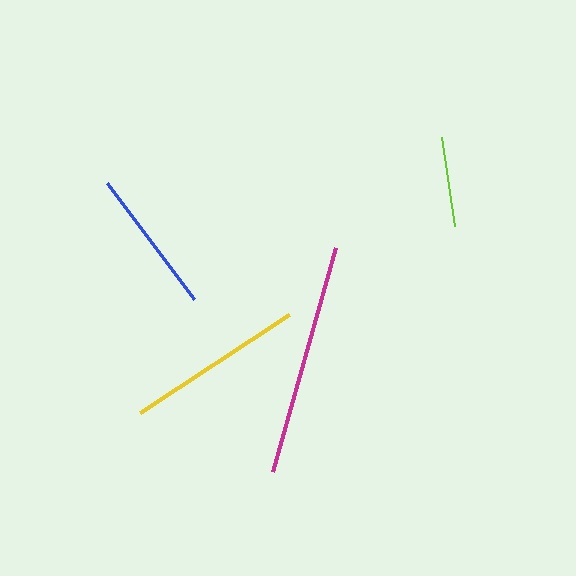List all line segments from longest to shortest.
From longest to shortest: magenta, yellow, blue, lime.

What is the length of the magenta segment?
The magenta segment is approximately 233 pixels long.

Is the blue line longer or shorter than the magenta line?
The magenta line is longer than the blue line.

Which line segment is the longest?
The magenta line is the longest at approximately 233 pixels.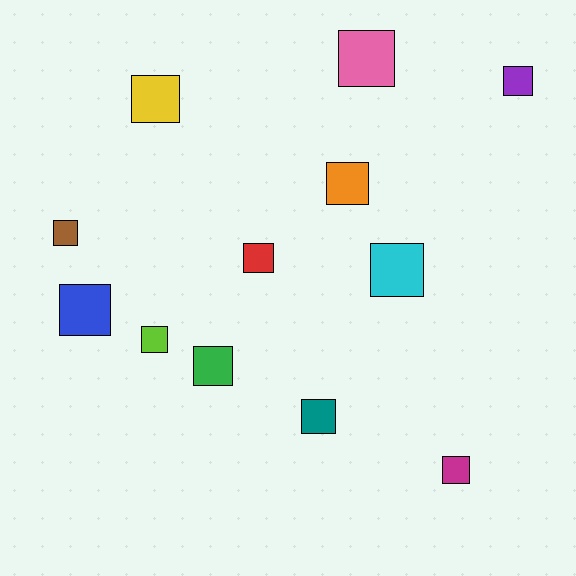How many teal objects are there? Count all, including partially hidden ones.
There is 1 teal object.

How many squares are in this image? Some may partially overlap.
There are 12 squares.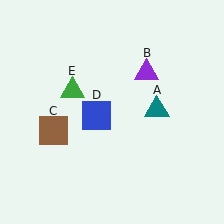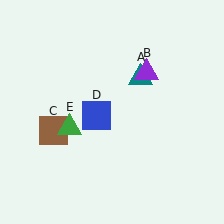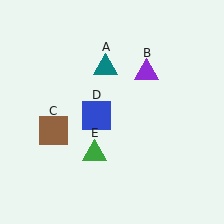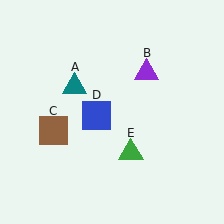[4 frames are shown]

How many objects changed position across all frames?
2 objects changed position: teal triangle (object A), green triangle (object E).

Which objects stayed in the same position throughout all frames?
Purple triangle (object B) and brown square (object C) and blue square (object D) remained stationary.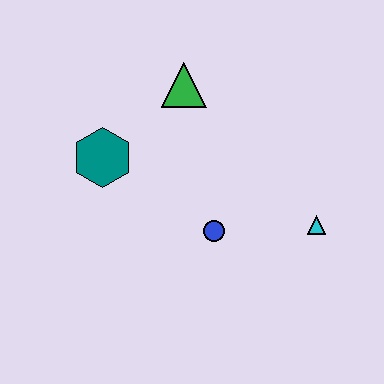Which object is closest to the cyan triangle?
The blue circle is closest to the cyan triangle.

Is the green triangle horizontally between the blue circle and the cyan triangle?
No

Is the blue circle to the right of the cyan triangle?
No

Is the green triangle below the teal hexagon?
No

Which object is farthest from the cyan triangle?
The teal hexagon is farthest from the cyan triangle.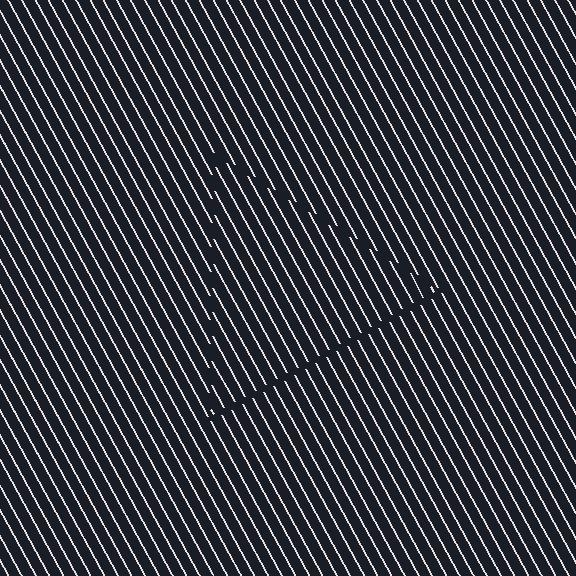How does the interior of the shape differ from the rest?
The interior of the shape contains the same grating, shifted by half a period — the contour is defined by the phase discontinuity where line-ends from the inner and outer gratings abut.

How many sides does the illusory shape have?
3 sides — the line-ends trace a triangle.